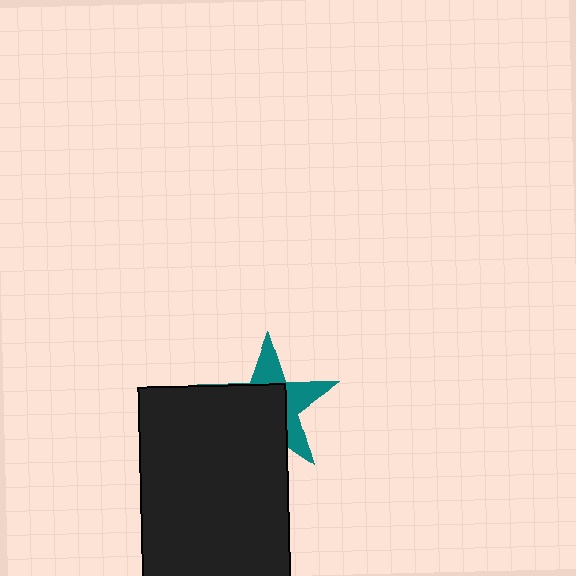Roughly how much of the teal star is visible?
A small part of it is visible (roughly 44%).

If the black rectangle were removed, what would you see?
You would see the complete teal star.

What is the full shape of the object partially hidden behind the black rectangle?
The partially hidden object is a teal star.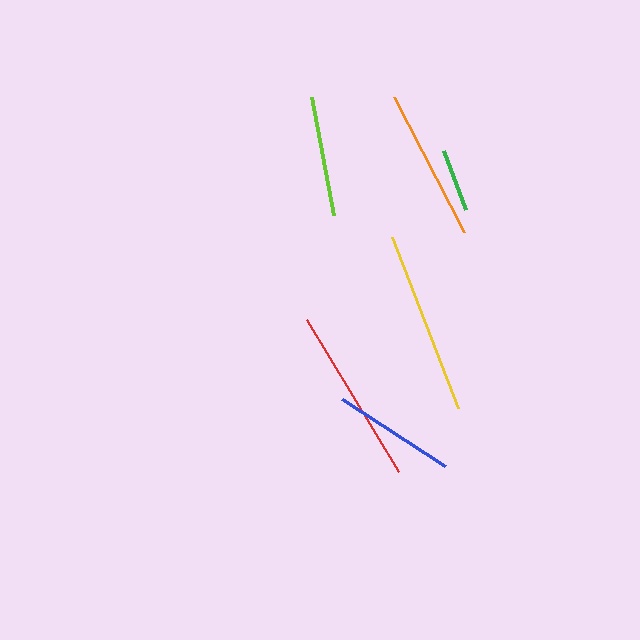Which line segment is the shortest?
The green line is the shortest at approximately 63 pixels.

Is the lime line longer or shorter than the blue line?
The blue line is longer than the lime line.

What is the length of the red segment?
The red segment is approximately 178 pixels long.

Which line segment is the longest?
The yellow line is the longest at approximately 183 pixels.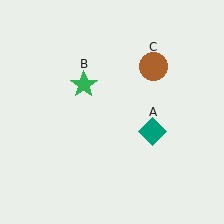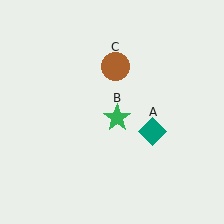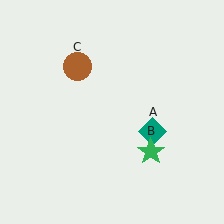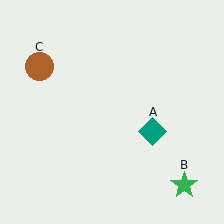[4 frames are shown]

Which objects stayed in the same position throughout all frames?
Teal diamond (object A) remained stationary.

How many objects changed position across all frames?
2 objects changed position: green star (object B), brown circle (object C).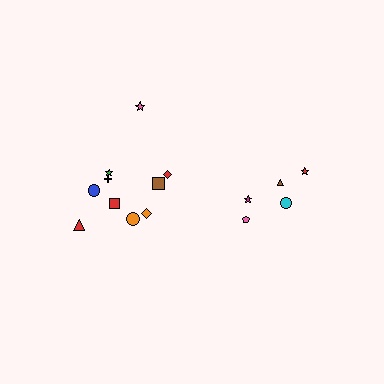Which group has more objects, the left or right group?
The left group.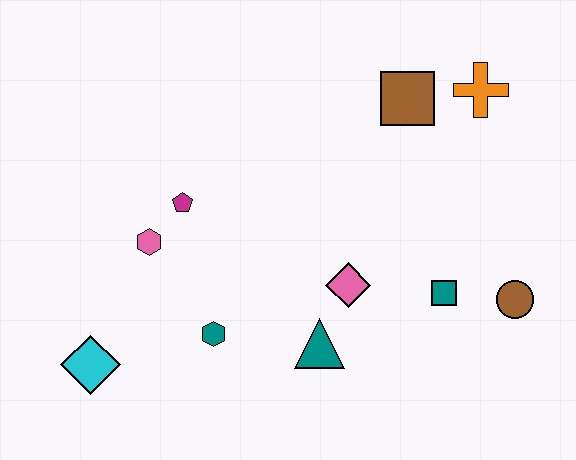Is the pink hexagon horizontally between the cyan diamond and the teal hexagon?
Yes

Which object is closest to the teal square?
The brown circle is closest to the teal square.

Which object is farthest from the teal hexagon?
The orange cross is farthest from the teal hexagon.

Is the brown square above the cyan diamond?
Yes